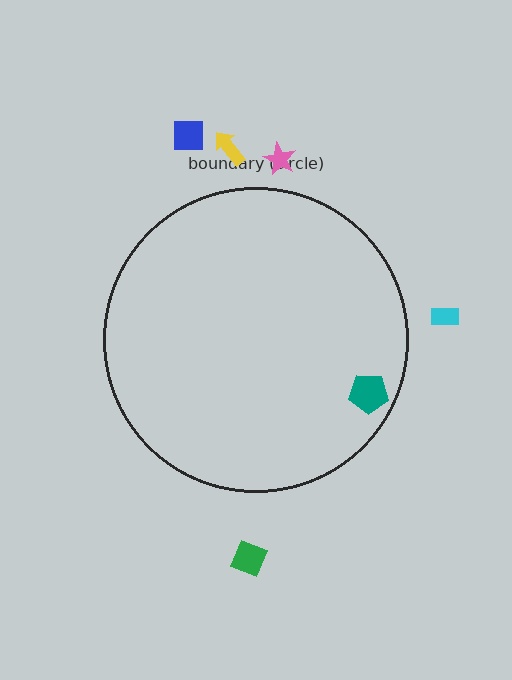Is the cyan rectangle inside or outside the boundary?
Outside.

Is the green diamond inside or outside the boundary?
Outside.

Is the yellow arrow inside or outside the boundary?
Outside.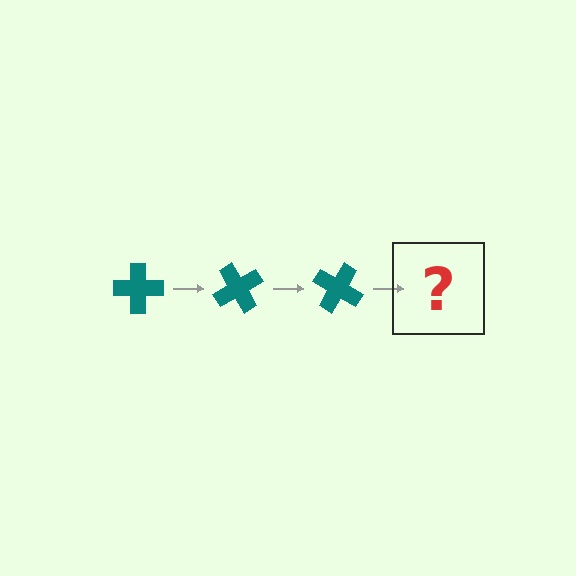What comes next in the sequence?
The next element should be a teal cross rotated 180 degrees.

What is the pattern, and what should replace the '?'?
The pattern is that the cross rotates 60 degrees each step. The '?' should be a teal cross rotated 180 degrees.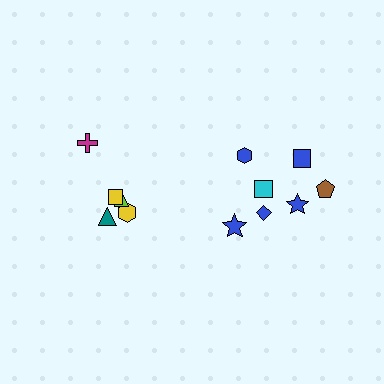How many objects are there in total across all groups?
There are 12 objects.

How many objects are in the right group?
There are 7 objects.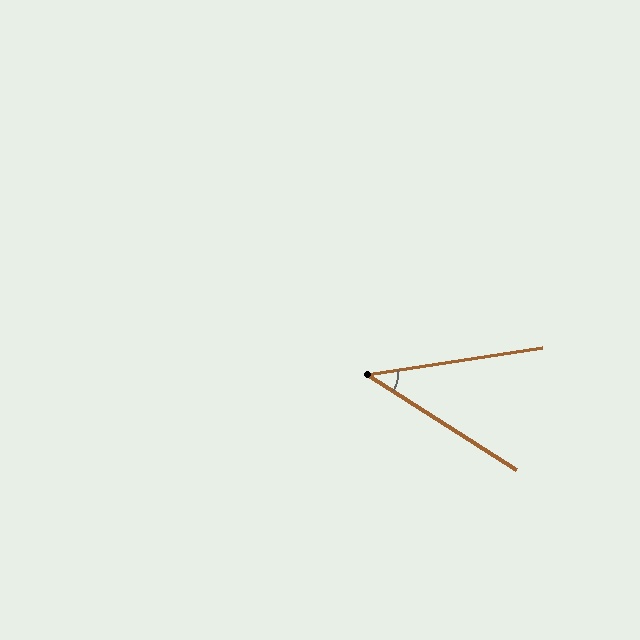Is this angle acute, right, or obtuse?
It is acute.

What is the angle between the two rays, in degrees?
Approximately 41 degrees.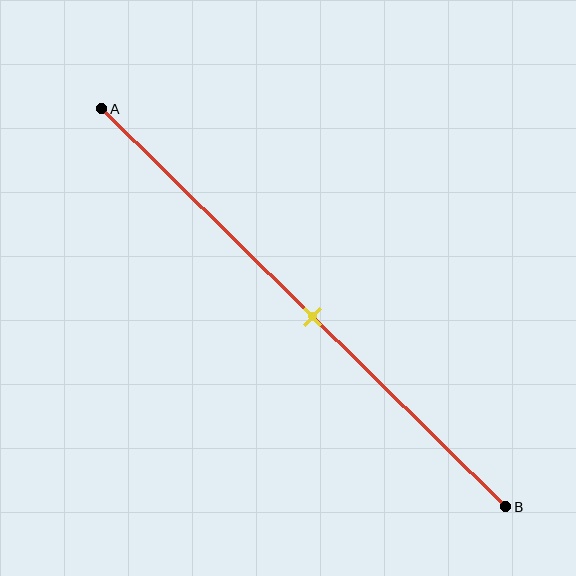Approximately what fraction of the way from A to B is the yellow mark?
The yellow mark is approximately 50% of the way from A to B.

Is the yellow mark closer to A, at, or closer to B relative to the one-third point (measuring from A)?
The yellow mark is closer to point B than the one-third point of segment AB.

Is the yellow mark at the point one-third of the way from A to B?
No, the mark is at about 50% from A, not at the 33% one-third point.